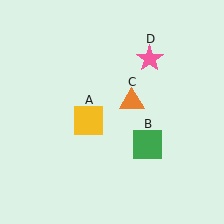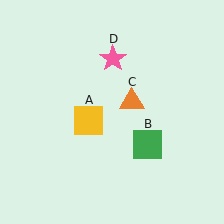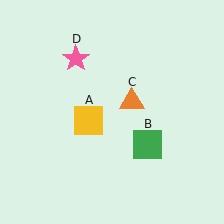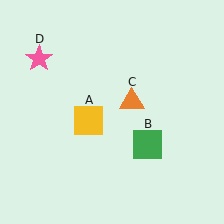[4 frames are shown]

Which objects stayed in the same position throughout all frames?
Yellow square (object A) and green square (object B) and orange triangle (object C) remained stationary.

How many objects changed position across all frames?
1 object changed position: pink star (object D).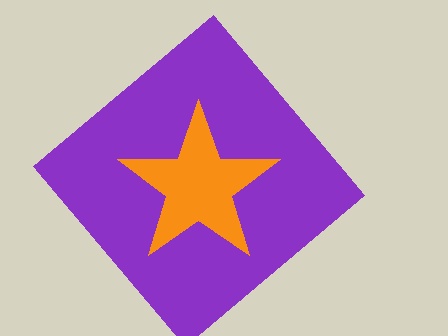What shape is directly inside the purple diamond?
The orange star.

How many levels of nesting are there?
2.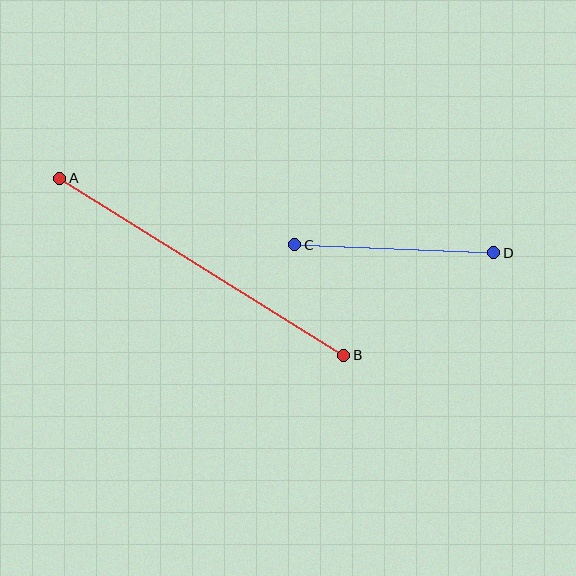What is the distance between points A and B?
The distance is approximately 335 pixels.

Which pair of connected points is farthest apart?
Points A and B are farthest apart.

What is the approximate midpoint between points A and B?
The midpoint is at approximately (202, 267) pixels.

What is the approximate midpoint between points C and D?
The midpoint is at approximately (394, 249) pixels.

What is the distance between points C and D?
The distance is approximately 199 pixels.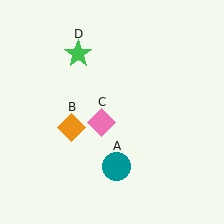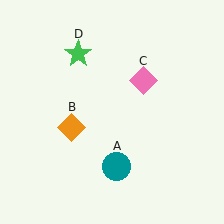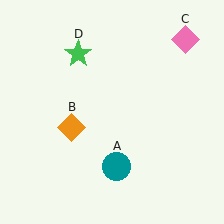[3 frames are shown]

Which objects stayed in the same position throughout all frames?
Teal circle (object A) and orange diamond (object B) and green star (object D) remained stationary.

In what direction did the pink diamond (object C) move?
The pink diamond (object C) moved up and to the right.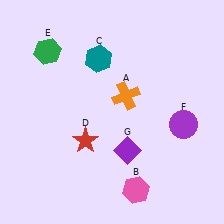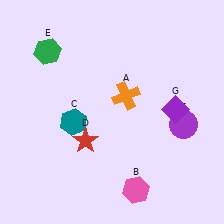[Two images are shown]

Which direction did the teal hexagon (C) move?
The teal hexagon (C) moved down.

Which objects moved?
The objects that moved are: the teal hexagon (C), the purple diamond (G).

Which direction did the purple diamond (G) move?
The purple diamond (G) moved right.